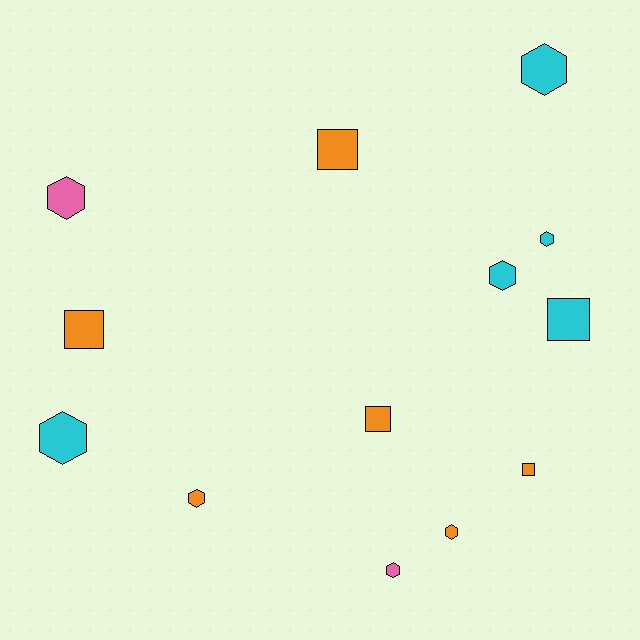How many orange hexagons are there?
There are 2 orange hexagons.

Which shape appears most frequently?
Hexagon, with 8 objects.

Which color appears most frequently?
Orange, with 6 objects.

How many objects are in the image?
There are 13 objects.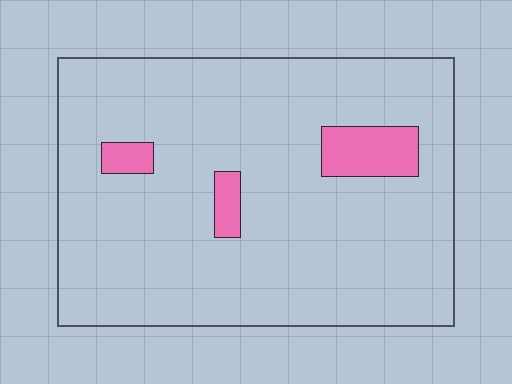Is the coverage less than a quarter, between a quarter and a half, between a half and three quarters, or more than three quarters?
Less than a quarter.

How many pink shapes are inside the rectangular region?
3.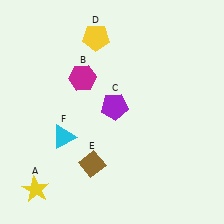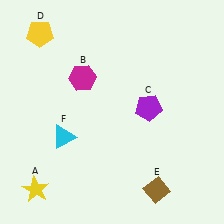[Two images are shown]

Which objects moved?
The objects that moved are: the purple pentagon (C), the yellow pentagon (D), the brown diamond (E).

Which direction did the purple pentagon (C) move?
The purple pentagon (C) moved right.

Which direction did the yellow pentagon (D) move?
The yellow pentagon (D) moved left.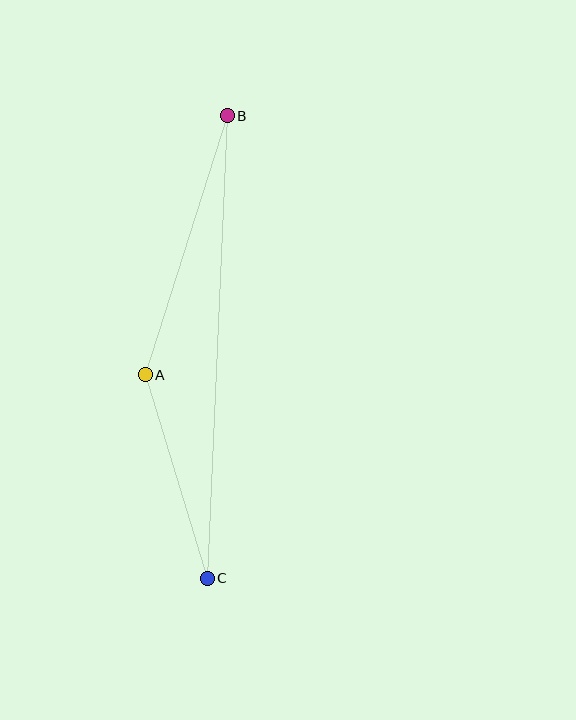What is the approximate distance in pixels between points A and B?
The distance between A and B is approximately 272 pixels.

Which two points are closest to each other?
Points A and C are closest to each other.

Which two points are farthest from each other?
Points B and C are farthest from each other.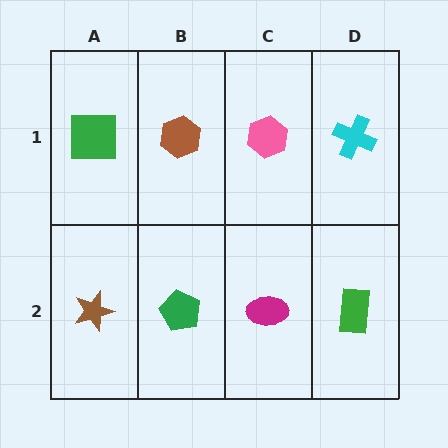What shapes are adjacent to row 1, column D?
A green rectangle (row 2, column D), a pink hexagon (row 1, column C).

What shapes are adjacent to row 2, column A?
A green square (row 1, column A), a green pentagon (row 2, column B).